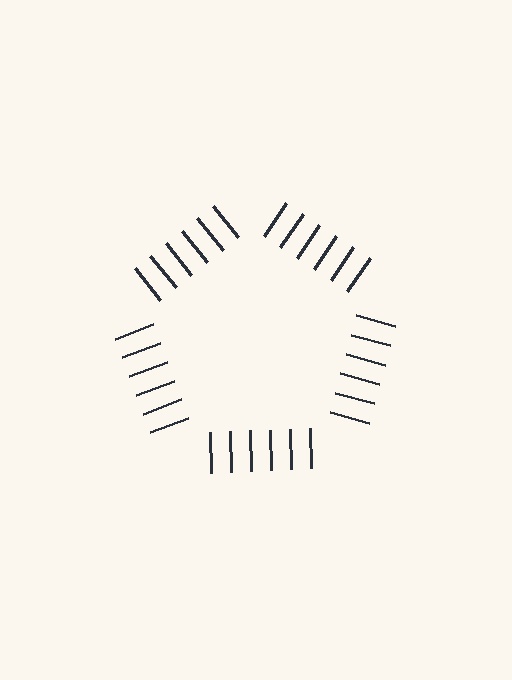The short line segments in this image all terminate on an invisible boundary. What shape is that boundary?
An illusory pentagon — the line segments terminate on its edges but no continuous stroke is drawn.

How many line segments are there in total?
30 — 6 along each of the 5 edges.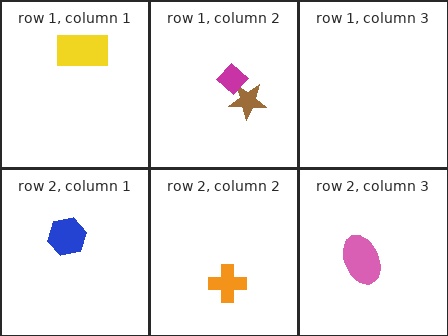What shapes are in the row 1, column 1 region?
The yellow rectangle.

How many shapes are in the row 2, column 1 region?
1.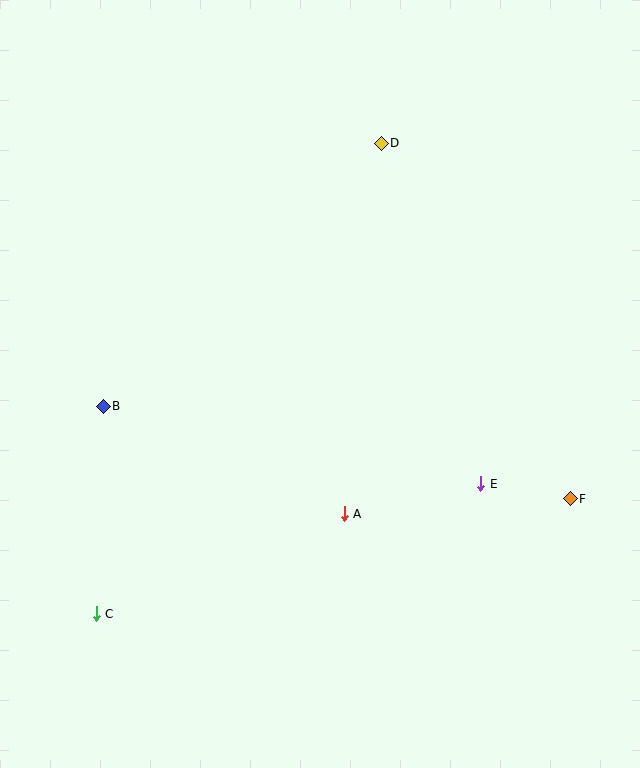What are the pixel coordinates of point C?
Point C is at (96, 614).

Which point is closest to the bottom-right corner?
Point F is closest to the bottom-right corner.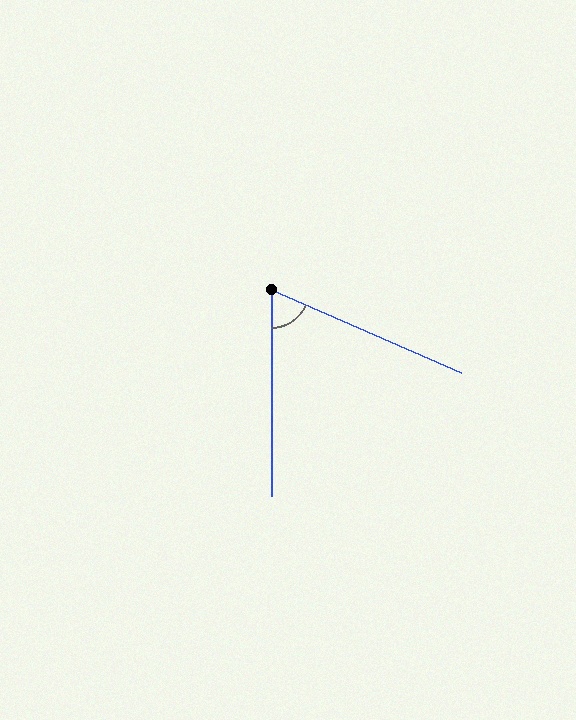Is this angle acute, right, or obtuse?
It is acute.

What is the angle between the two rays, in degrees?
Approximately 66 degrees.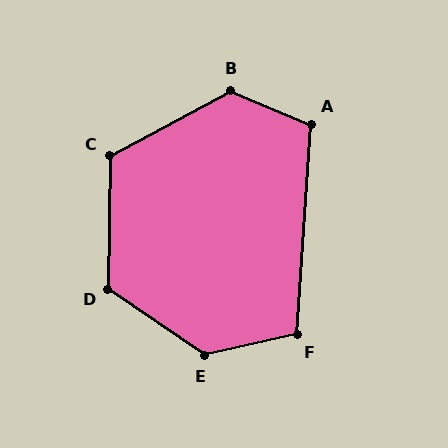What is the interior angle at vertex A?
Approximately 108 degrees (obtuse).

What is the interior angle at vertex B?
Approximately 130 degrees (obtuse).